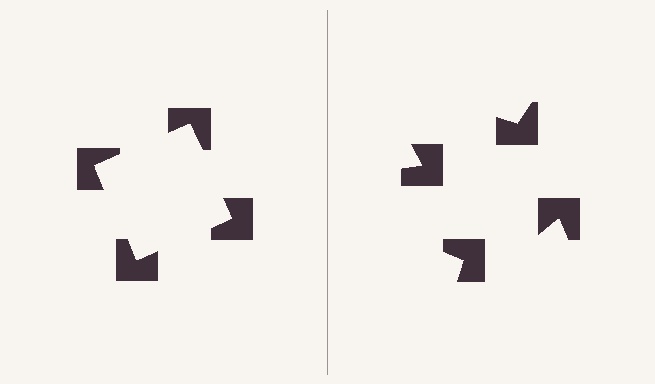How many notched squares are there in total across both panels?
8 — 4 on each side.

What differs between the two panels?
The notched squares are positioned identically on both sides; only the wedge orientations differ. On the left they align to a square; on the right they are misaligned.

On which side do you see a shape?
An illusory square appears on the left side. On the right side the wedge cuts are rotated, so no coherent shape forms.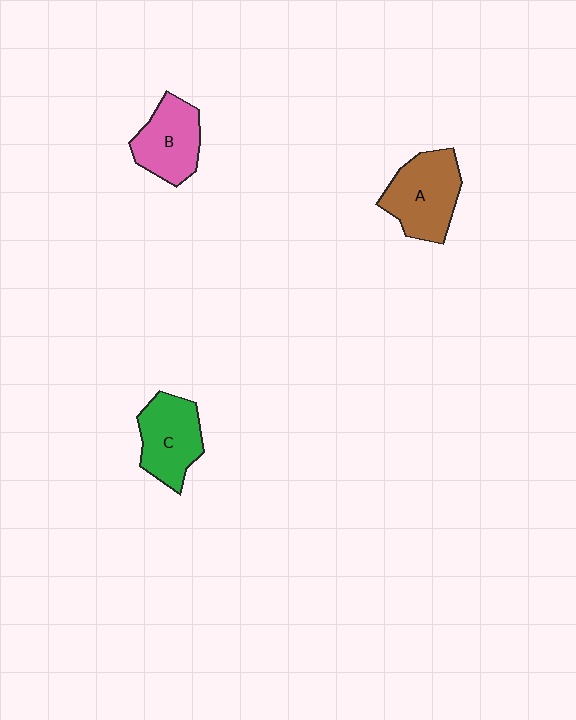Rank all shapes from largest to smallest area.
From largest to smallest: A (brown), C (green), B (pink).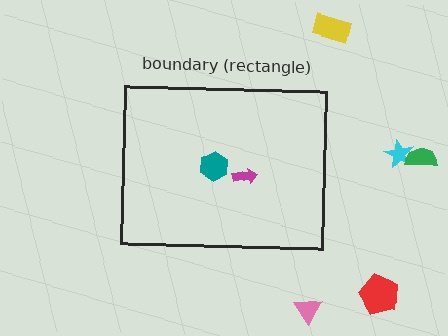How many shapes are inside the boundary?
2 inside, 5 outside.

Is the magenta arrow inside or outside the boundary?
Inside.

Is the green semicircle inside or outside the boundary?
Outside.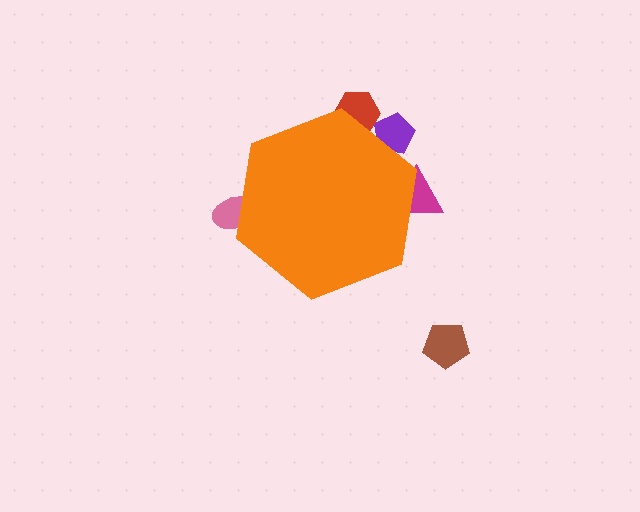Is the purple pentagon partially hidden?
Yes, the purple pentagon is partially hidden behind the orange hexagon.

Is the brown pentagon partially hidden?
No, the brown pentagon is fully visible.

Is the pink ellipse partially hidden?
Yes, the pink ellipse is partially hidden behind the orange hexagon.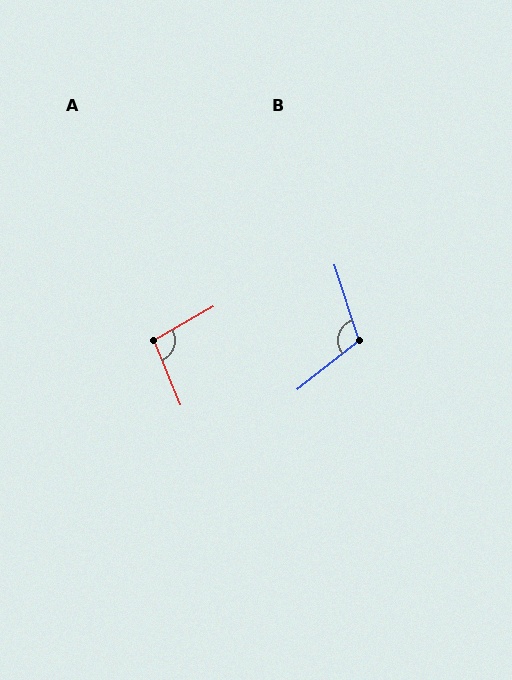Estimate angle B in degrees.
Approximately 111 degrees.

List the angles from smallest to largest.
A (97°), B (111°).